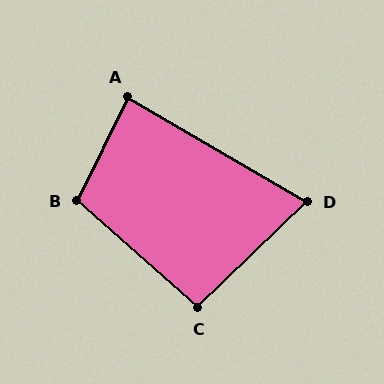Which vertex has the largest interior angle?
B, at approximately 106 degrees.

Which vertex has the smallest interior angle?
D, at approximately 74 degrees.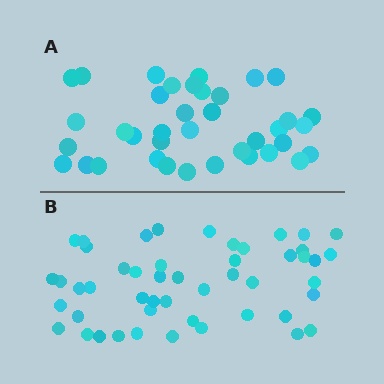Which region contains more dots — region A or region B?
Region B (the bottom region) has more dots.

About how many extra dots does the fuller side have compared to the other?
Region B has roughly 12 or so more dots than region A.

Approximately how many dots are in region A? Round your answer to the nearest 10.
About 40 dots. (The exact count is 38, which rounds to 40.)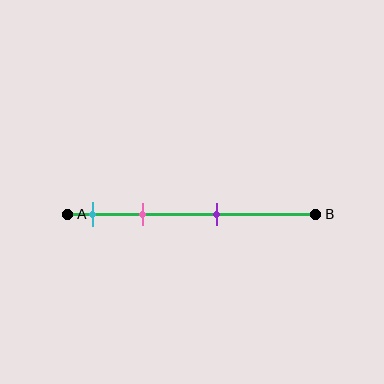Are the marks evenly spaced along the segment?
No, the marks are not evenly spaced.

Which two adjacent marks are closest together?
The cyan and pink marks are the closest adjacent pair.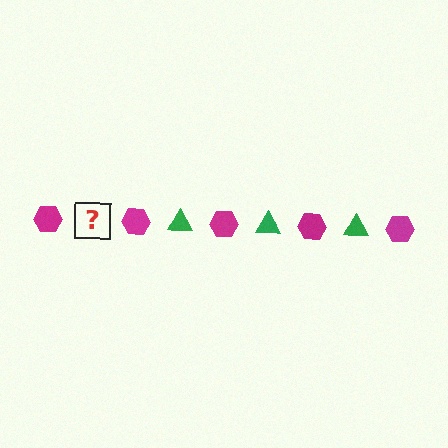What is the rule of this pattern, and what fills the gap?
The rule is that the pattern alternates between magenta hexagon and green triangle. The gap should be filled with a green triangle.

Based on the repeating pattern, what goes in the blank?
The blank should be a green triangle.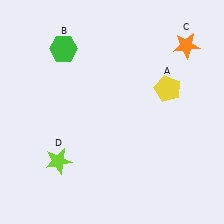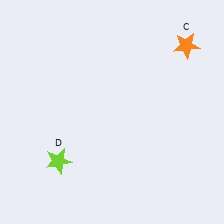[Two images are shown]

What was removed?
The green hexagon (B), the yellow pentagon (A) were removed in Image 2.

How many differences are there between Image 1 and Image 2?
There are 2 differences between the two images.